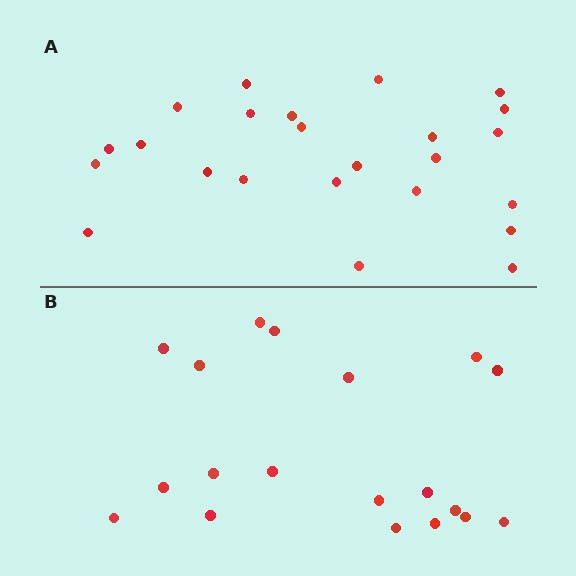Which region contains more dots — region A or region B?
Region A (the top region) has more dots.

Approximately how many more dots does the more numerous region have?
Region A has about 5 more dots than region B.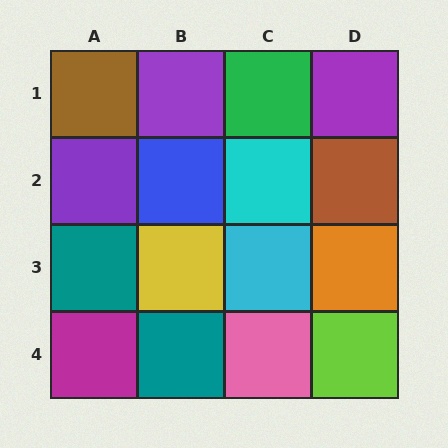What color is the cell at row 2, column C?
Cyan.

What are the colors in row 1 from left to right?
Brown, purple, green, purple.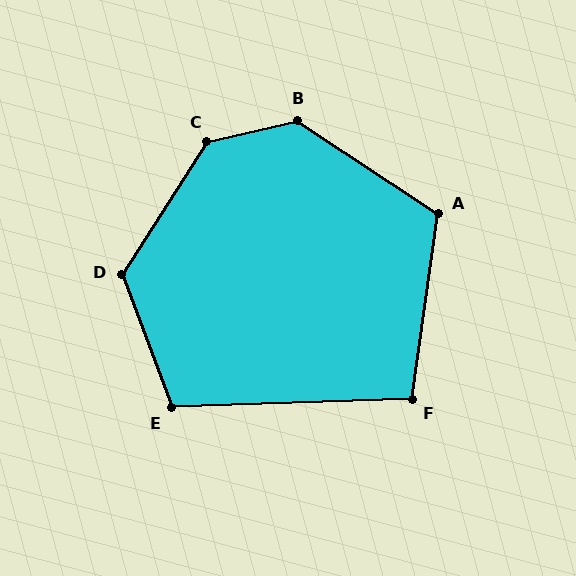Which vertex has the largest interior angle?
C, at approximately 136 degrees.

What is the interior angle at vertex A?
Approximately 116 degrees (obtuse).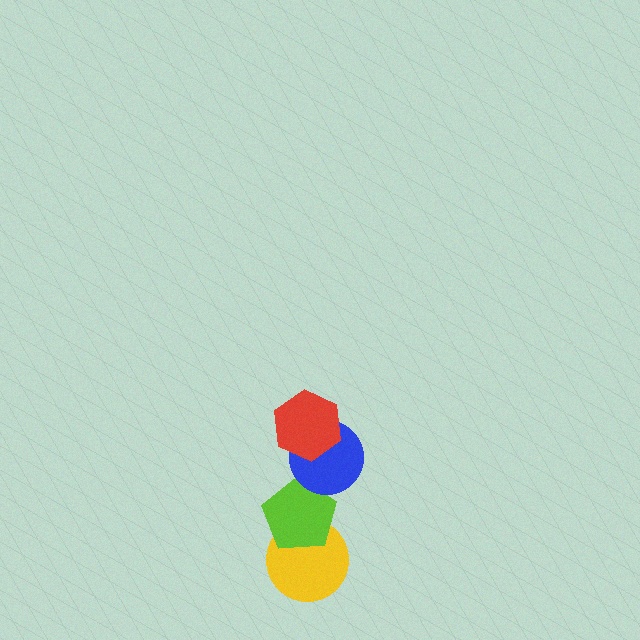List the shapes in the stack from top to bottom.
From top to bottom: the red hexagon, the blue circle, the lime pentagon, the yellow circle.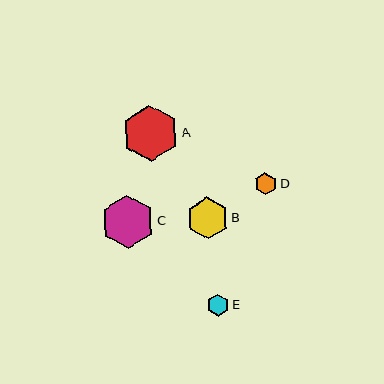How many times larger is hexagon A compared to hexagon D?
Hexagon A is approximately 2.6 times the size of hexagon D.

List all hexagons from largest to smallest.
From largest to smallest: A, C, B, E, D.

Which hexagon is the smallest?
Hexagon D is the smallest with a size of approximately 22 pixels.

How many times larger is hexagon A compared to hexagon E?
Hexagon A is approximately 2.6 times the size of hexagon E.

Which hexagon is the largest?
Hexagon A is the largest with a size of approximately 56 pixels.